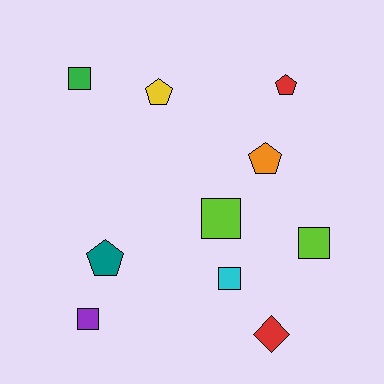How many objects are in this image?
There are 10 objects.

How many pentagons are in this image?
There are 4 pentagons.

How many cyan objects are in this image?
There is 1 cyan object.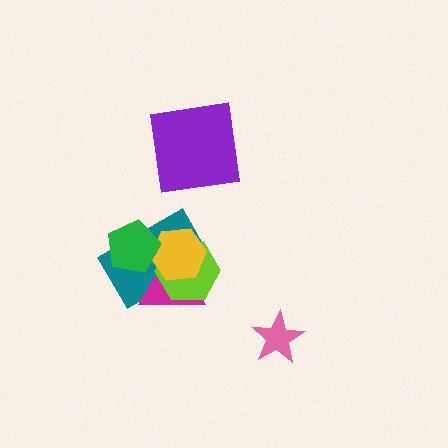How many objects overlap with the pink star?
0 objects overlap with the pink star.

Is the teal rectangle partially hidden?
Yes, it is partially covered by another shape.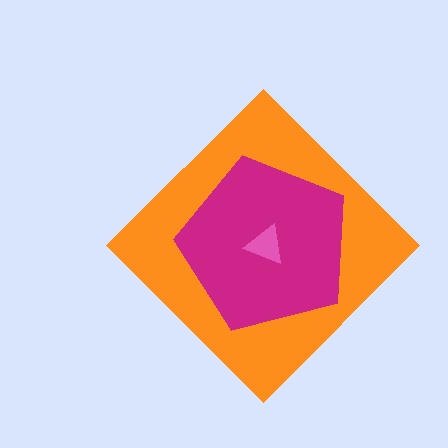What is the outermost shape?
The orange diamond.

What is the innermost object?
The pink triangle.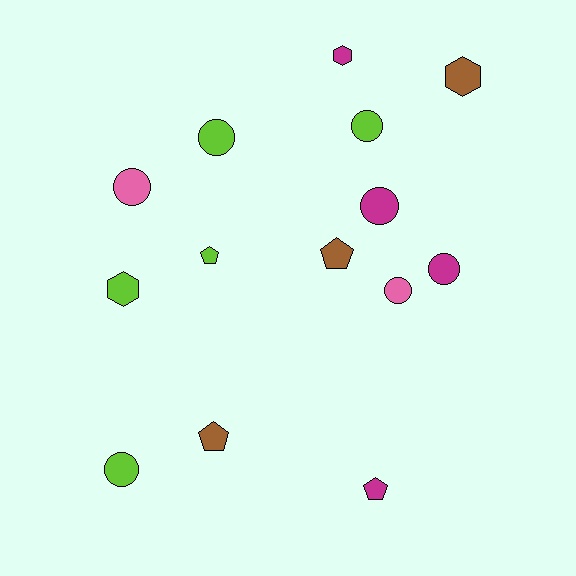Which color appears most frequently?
Lime, with 5 objects.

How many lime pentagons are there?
There is 1 lime pentagon.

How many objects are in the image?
There are 14 objects.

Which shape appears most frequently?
Circle, with 7 objects.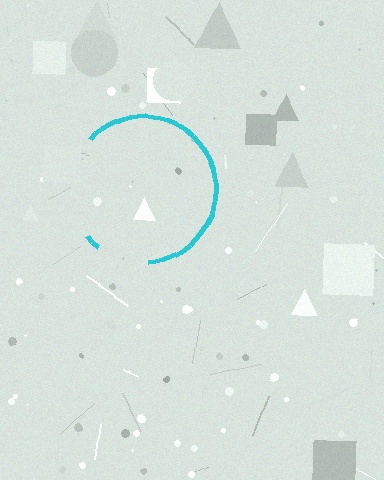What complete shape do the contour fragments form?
The contour fragments form a circle.